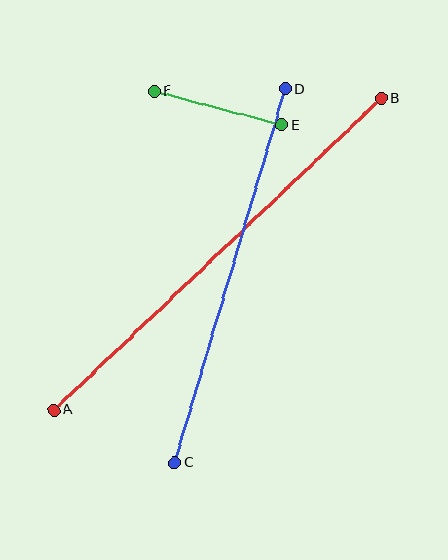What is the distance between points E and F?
The distance is approximately 132 pixels.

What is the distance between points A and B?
The distance is approximately 452 pixels.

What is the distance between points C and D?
The distance is approximately 390 pixels.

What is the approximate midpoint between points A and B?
The midpoint is at approximately (218, 254) pixels.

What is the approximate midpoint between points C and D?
The midpoint is at approximately (230, 276) pixels.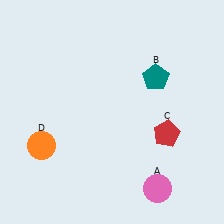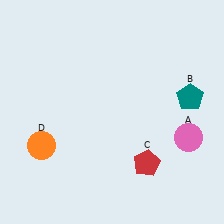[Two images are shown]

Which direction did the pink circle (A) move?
The pink circle (A) moved up.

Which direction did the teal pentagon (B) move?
The teal pentagon (B) moved right.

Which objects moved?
The objects that moved are: the pink circle (A), the teal pentagon (B), the red pentagon (C).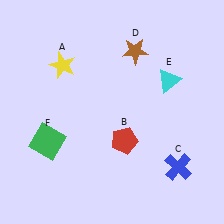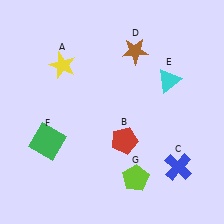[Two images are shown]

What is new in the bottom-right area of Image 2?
A lime pentagon (G) was added in the bottom-right area of Image 2.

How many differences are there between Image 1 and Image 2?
There is 1 difference between the two images.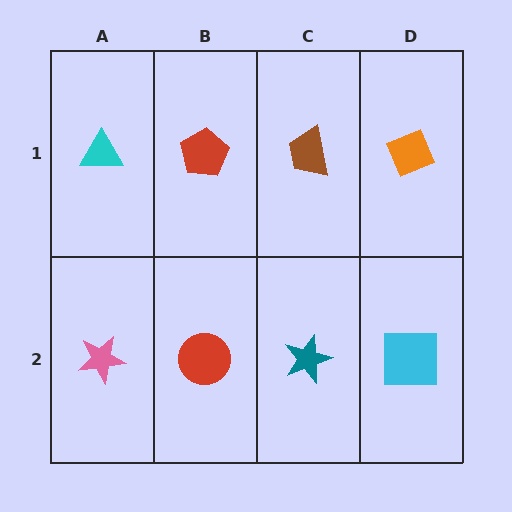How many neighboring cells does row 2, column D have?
2.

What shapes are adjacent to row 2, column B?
A red pentagon (row 1, column B), a pink star (row 2, column A), a teal star (row 2, column C).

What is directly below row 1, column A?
A pink star.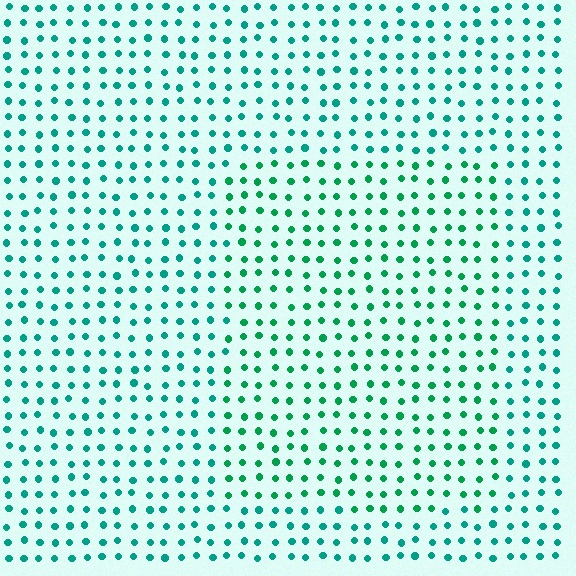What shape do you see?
I see a rectangle.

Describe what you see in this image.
The image is filled with small teal elements in a uniform arrangement. A rectangle-shaped region is visible where the elements are tinted to a slightly different hue, forming a subtle color boundary.